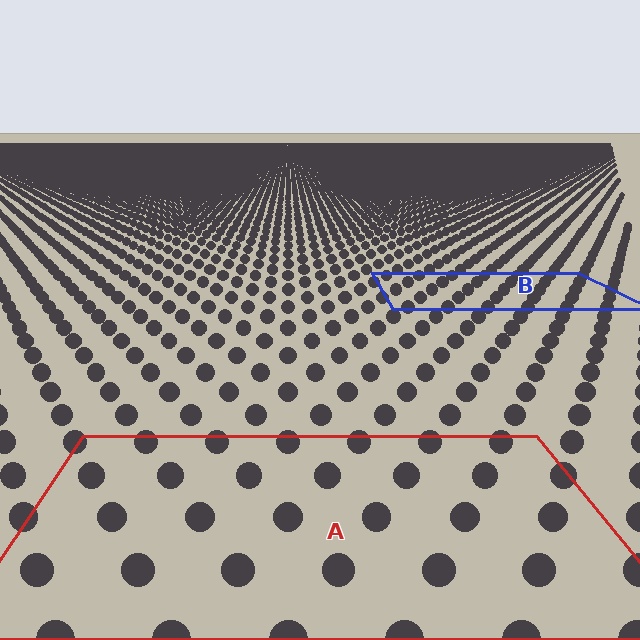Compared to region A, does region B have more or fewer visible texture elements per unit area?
Region B has more texture elements per unit area — they are packed more densely because it is farther away.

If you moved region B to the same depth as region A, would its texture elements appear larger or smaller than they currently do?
They would appear larger. At a closer depth, the same texture elements are projected at a bigger on-screen size.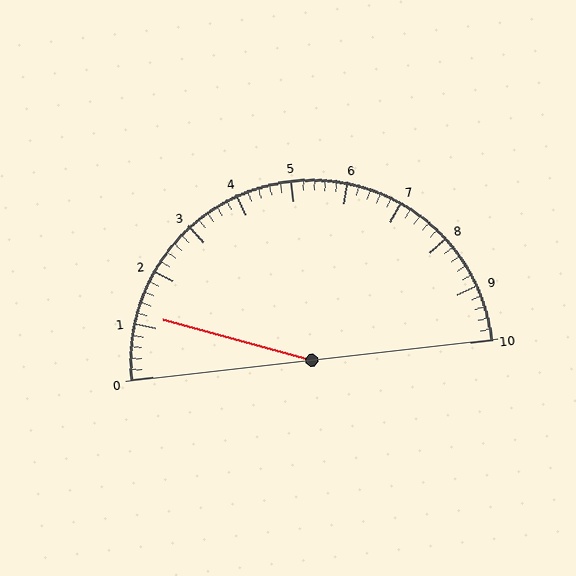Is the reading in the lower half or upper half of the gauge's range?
The reading is in the lower half of the range (0 to 10).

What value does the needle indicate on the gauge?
The needle indicates approximately 1.2.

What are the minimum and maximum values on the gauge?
The gauge ranges from 0 to 10.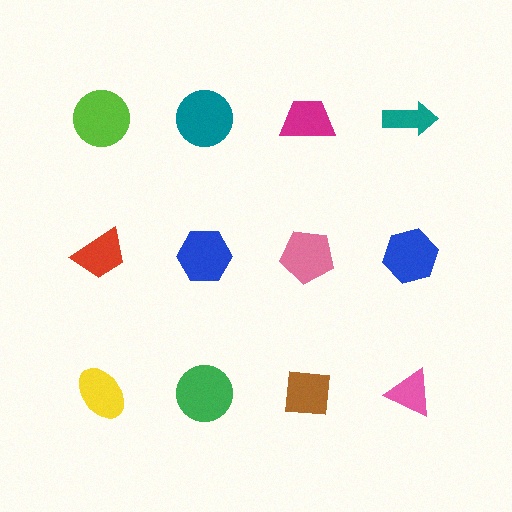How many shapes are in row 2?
4 shapes.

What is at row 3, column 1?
A yellow ellipse.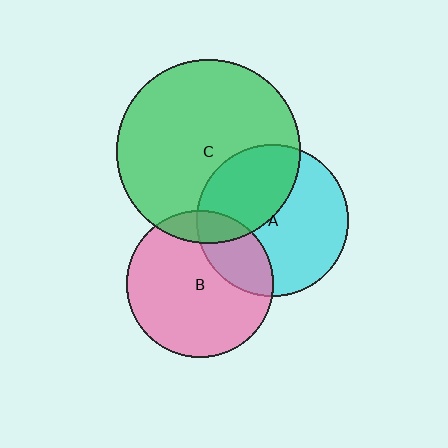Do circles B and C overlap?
Yes.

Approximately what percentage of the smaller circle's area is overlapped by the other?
Approximately 15%.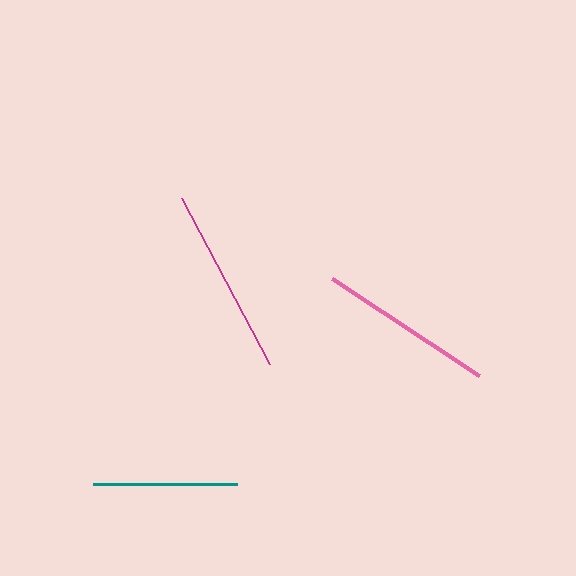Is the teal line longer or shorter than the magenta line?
The magenta line is longer than the teal line.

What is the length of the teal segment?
The teal segment is approximately 144 pixels long.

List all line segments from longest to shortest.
From longest to shortest: magenta, pink, teal.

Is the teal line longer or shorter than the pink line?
The pink line is longer than the teal line.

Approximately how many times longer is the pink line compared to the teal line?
The pink line is approximately 1.2 times the length of the teal line.